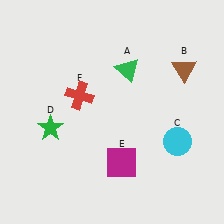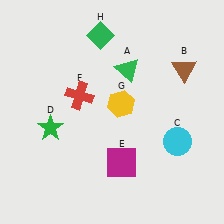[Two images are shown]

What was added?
A yellow hexagon (G), a green diamond (H) were added in Image 2.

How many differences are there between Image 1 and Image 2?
There are 2 differences between the two images.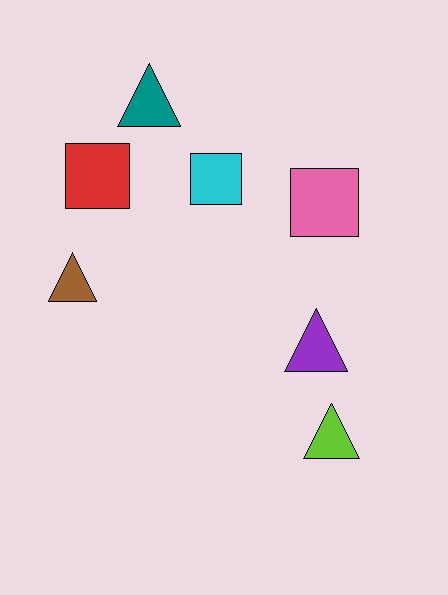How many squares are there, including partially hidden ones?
There are 3 squares.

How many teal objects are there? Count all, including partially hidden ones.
There is 1 teal object.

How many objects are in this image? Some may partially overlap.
There are 7 objects.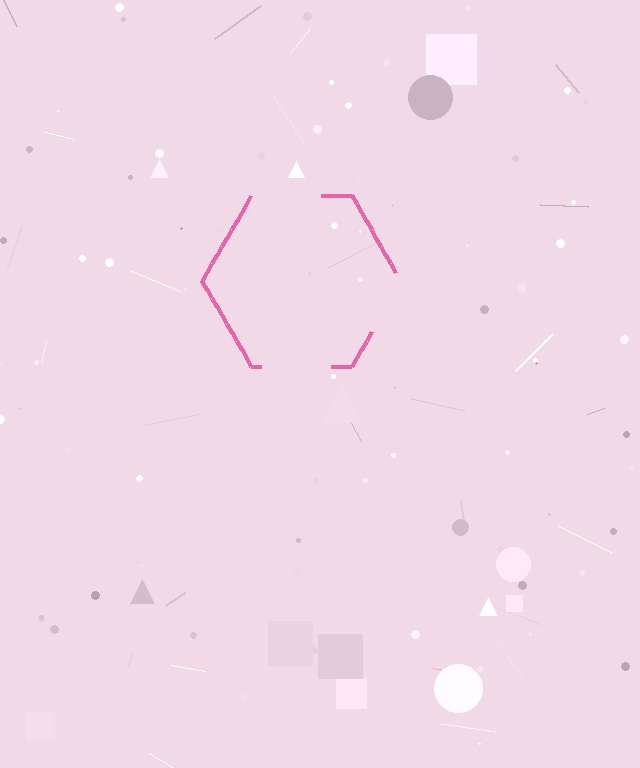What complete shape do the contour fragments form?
The contour fragments form a hexagon.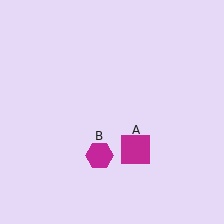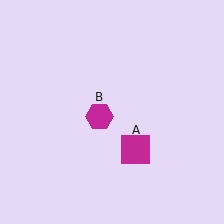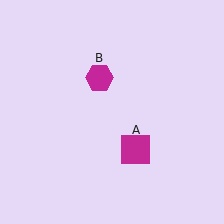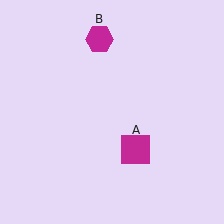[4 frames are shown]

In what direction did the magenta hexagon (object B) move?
The magenta hexagon (object B) moved up.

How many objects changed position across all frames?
1 object changed position: magenta hexagon (object B).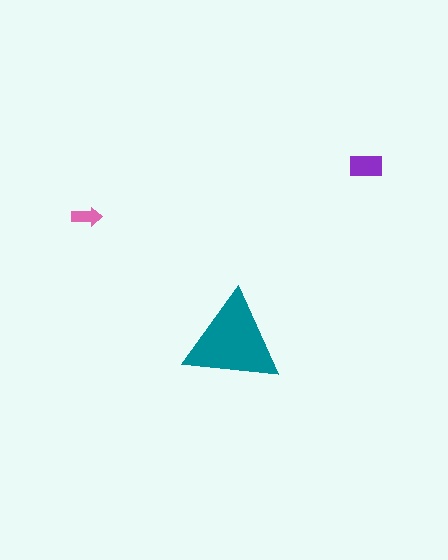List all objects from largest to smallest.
The teal triangle, the purple rectangle, the pink arrow.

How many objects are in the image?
There are 3 objects in the image.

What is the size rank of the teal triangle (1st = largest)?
1st.